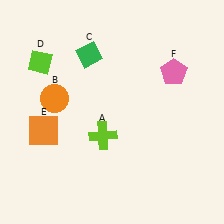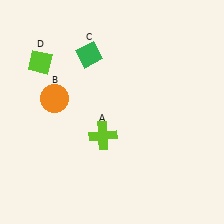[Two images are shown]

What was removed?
The orange square (E), the pink pentagon (F) were removed in Image 2.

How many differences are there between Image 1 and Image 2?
There are 2 differences between the two images.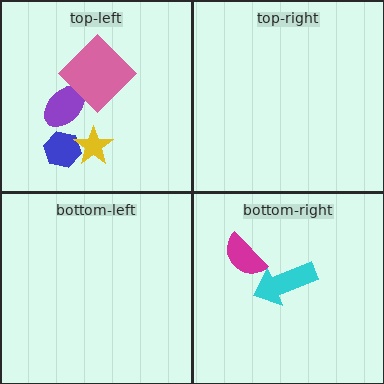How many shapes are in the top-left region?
4.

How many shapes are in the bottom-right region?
2.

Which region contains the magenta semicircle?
The bottom-right region.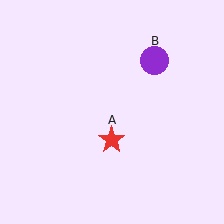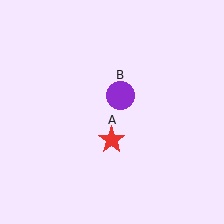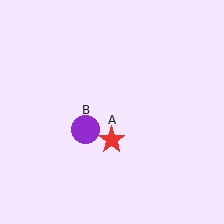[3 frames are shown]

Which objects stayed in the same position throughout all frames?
Red star (object A) remained stationary.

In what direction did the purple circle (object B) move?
The purple circle (object B) moved down and to the left.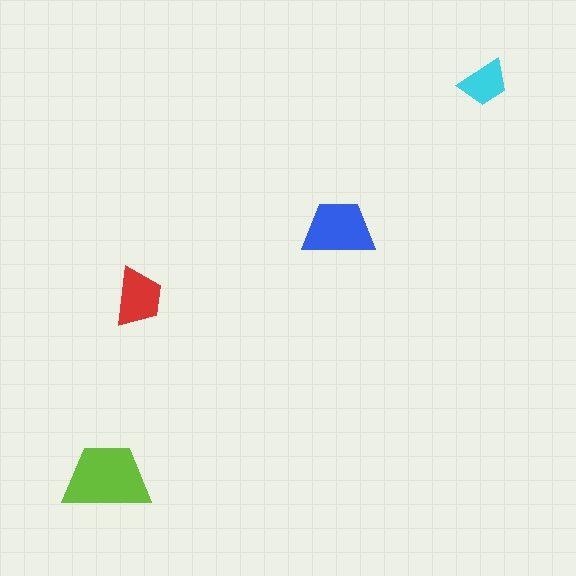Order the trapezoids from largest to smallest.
the lime one, the blue one, the red one, the cyan one.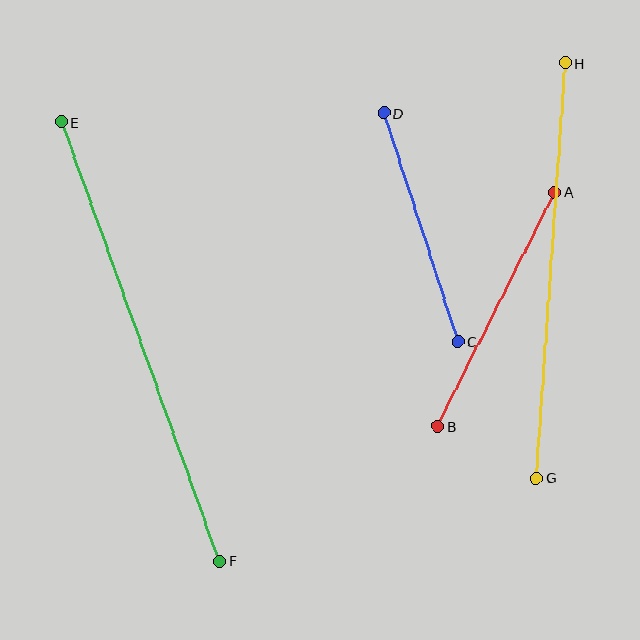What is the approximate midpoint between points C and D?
The midpoint is at approximately (421, 228) pixels.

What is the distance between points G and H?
The distance is approximately 416 pixels.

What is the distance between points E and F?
The distance is approximately 467 pixels.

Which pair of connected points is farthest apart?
Points E and F are farthest apart.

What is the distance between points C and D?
The distance is approximately 240 pixels.